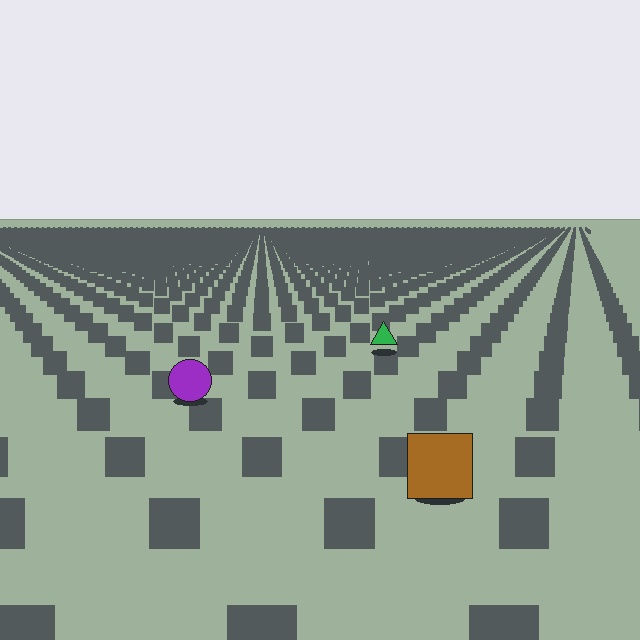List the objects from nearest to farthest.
From nearest to farthest: the brown square, the purple circle, the green triangle.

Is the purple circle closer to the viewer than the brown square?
No. The brown square is closer — you can tell from the texture gradient: the ground texture is coarser near it.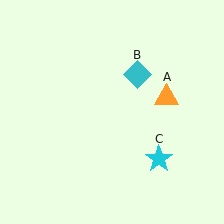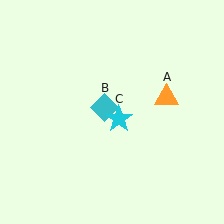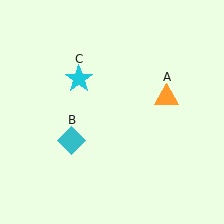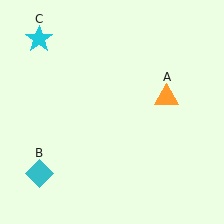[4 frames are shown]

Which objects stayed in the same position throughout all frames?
Orange triangle (object A) remained stationary.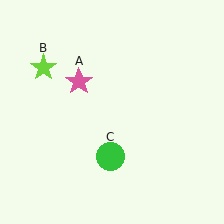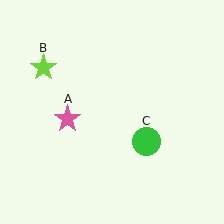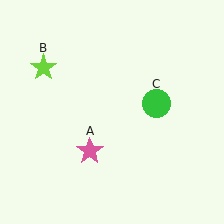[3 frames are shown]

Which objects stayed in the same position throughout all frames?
Lime star (object B) remained stationary.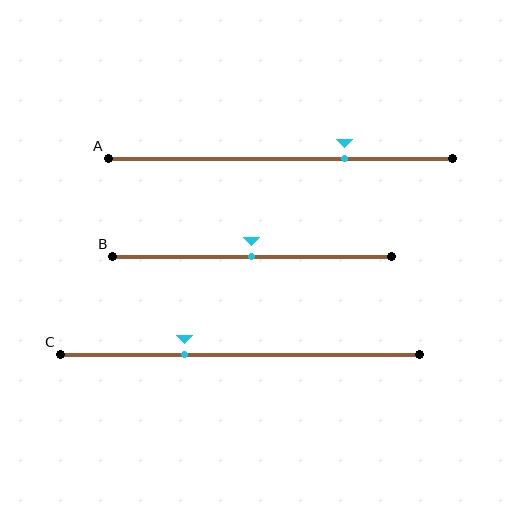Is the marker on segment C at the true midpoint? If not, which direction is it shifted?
No, the marker on segment C is shifted to the left by about 15% of the segment length.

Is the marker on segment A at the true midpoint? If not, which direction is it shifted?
No, the marker on segment A is shifted to the right by about 19% of the segment length.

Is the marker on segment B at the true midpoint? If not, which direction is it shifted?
Yes, the marker on segment B is at the true midpoint.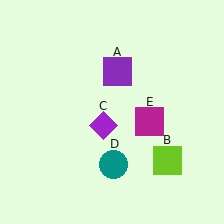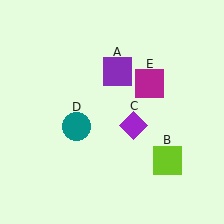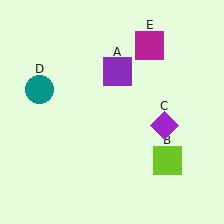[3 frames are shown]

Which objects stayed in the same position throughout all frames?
Purple square (object A) and lime square (object B) remained stationary.